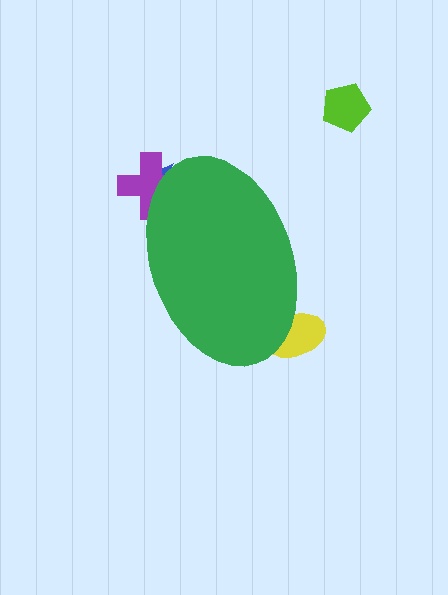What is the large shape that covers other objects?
A green ellipse.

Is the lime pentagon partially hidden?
No, the lime pentagon is fully visible.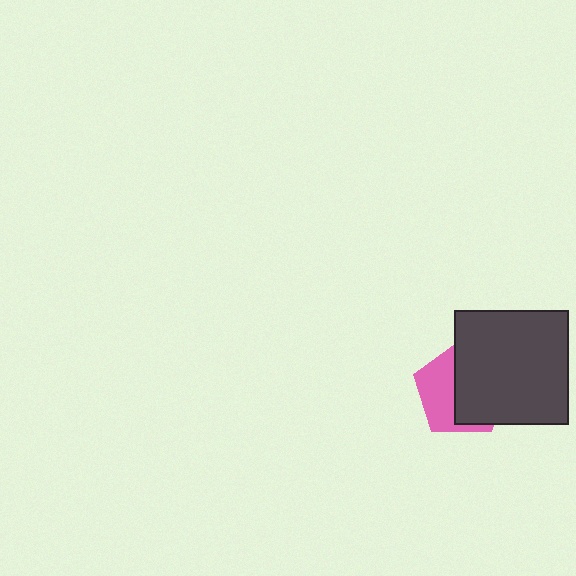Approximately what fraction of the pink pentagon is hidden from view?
Roughly 58% of the pink pentagon is hidden behind the dark gray square.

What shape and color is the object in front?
The object in front is a dark gray square.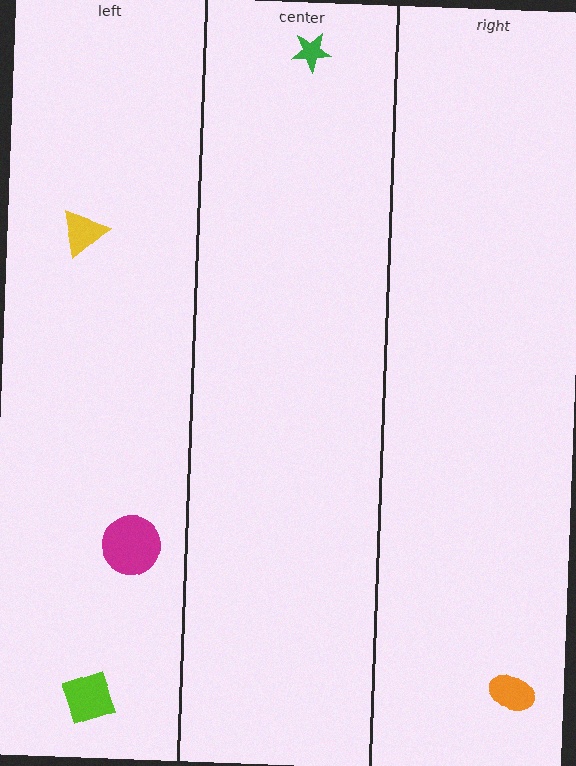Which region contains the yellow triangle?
The left region.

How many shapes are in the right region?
1.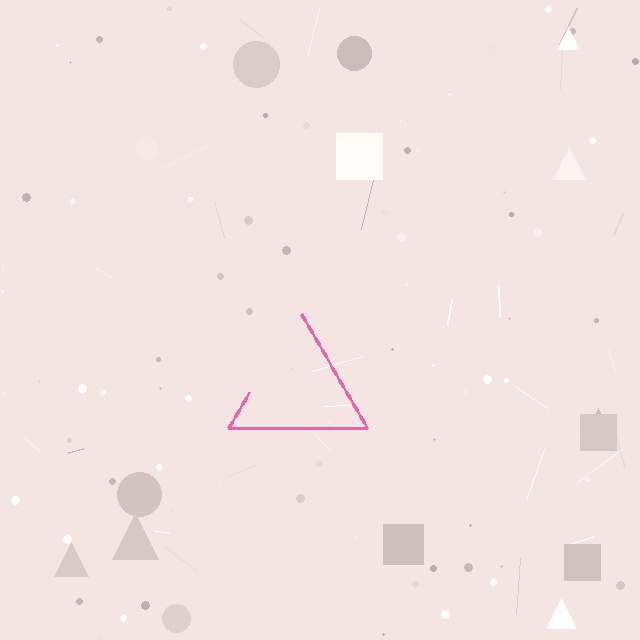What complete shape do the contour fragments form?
The contour fragments form a triangle.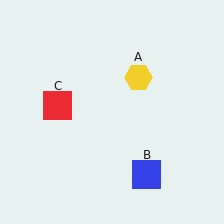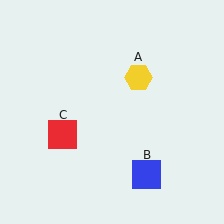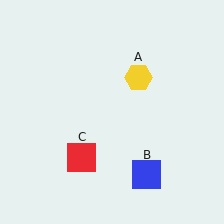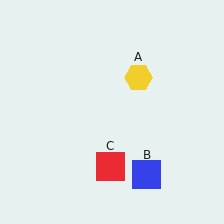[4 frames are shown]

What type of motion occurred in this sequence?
The red square (object C) rotated counterclockwise around the center of the scene.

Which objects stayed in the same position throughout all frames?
Yellow hexagon (object A) and blue square (object B) remained stationary.